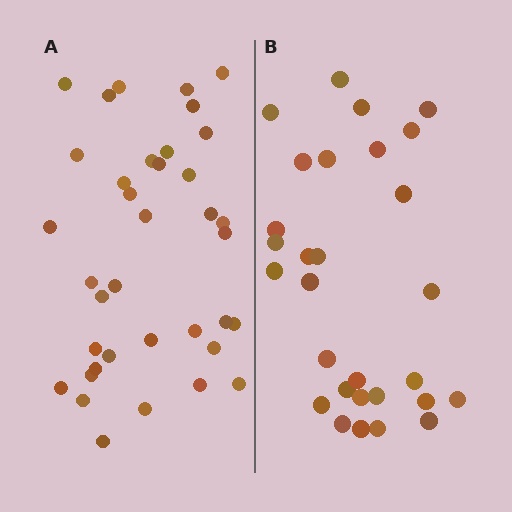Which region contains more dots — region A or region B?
Region A (the left region) has more dots.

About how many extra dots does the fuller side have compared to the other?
Region A has roughly 8 or so more dots than region B.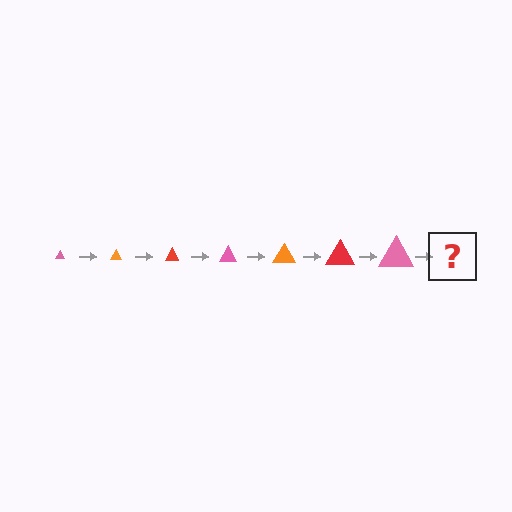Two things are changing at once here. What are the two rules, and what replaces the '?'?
The two rules are that the triangle grows larger each step and the color cycles through pink, orange, and red. The '?' should be an orange triangle, larger than the previous one.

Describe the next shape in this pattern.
It should be an orange triangle, larger than the previous one.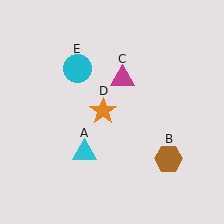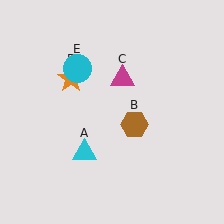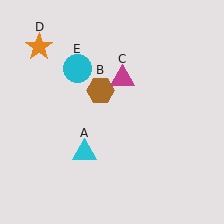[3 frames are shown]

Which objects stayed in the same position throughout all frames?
Cyan triangle (object A) and magenta triangle (object C) and cyan circle (object E) remained stationary.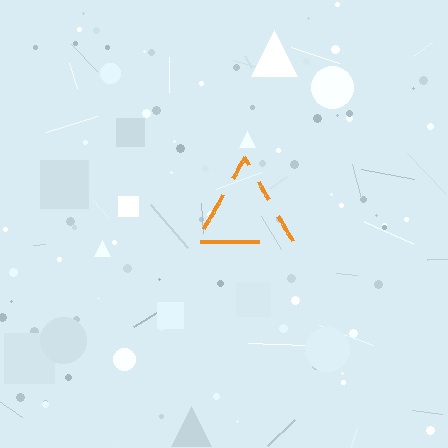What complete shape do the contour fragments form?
The contour fragments form a triangle.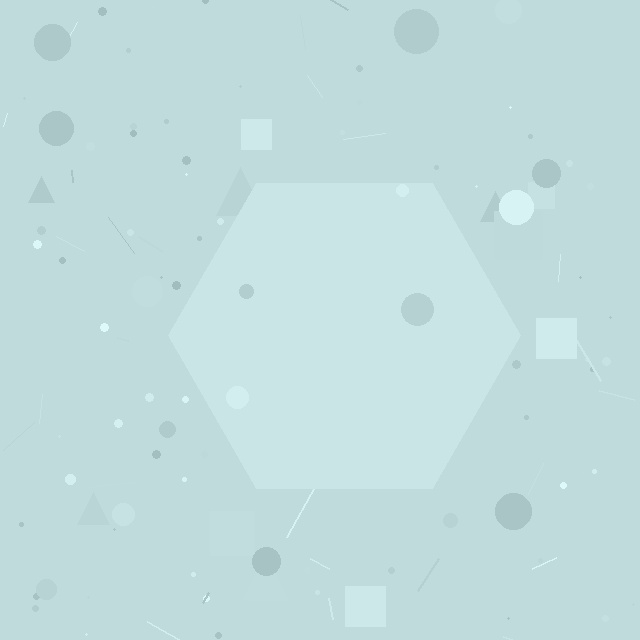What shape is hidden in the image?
A hexagon is hidden in the image.